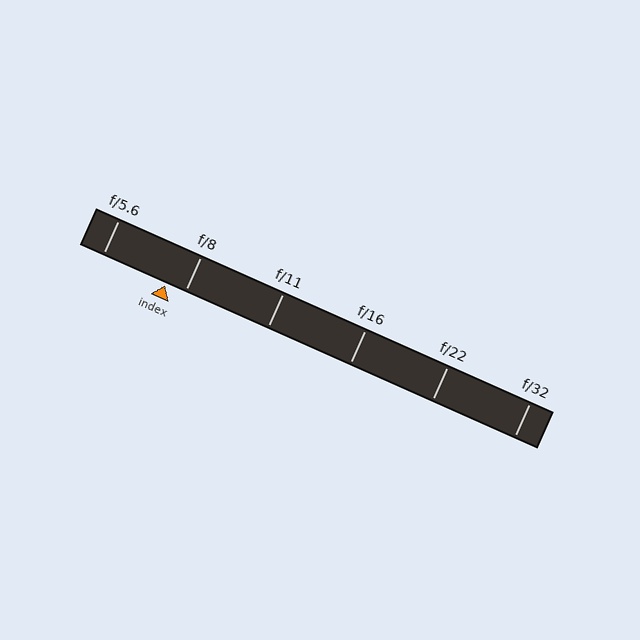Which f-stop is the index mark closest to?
The index mark is closest to f/8.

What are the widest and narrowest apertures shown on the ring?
The widest aperture shown is f/5.6 and the narrowest is f/32.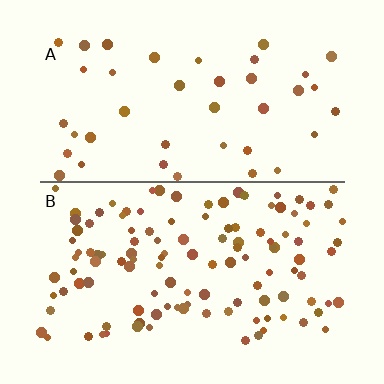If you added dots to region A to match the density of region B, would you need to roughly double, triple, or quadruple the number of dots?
Approximately triple.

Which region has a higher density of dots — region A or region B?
B (the bottom).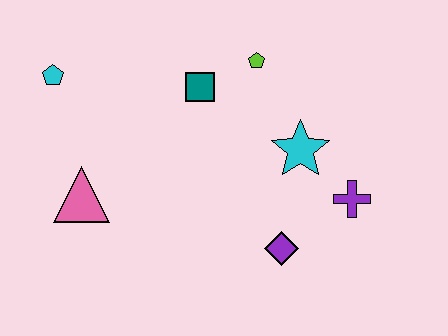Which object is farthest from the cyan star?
The cyan pentagon is farthest from the cyan star.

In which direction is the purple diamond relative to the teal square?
The purple diamond is below the teal square.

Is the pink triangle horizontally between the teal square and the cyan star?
No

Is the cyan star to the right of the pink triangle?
Yes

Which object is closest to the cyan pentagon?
The pink triangle is closest to the cyan pentagon.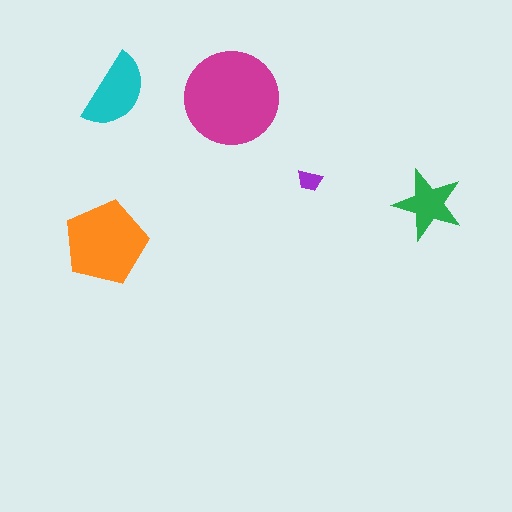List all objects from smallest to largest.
The purple trapezoid, the green star, the cyan semicircle, the orange pentagon, the magenta circle.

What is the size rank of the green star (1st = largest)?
4th.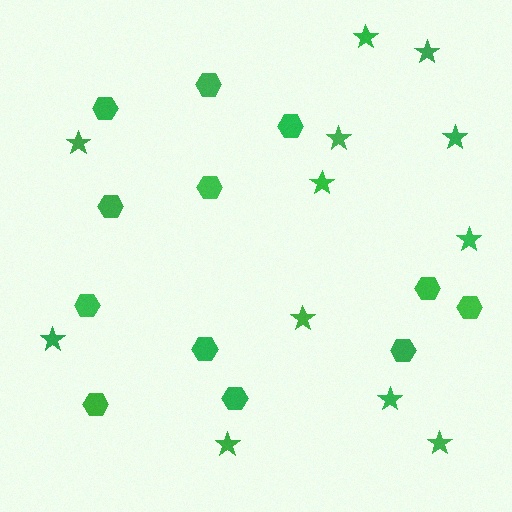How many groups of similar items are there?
There are 2 groups: one group of hexagons (12) and one group of stars (12).